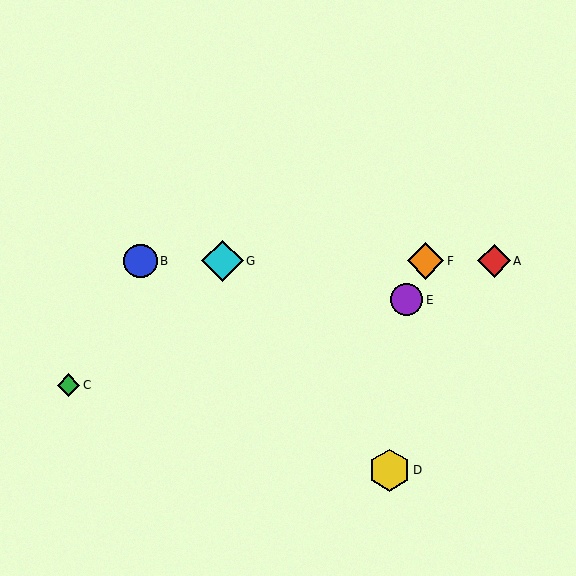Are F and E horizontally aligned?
No, F is at y≈261 and E is at y≈300.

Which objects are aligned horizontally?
Objects A, B, F, G are aligned horizontally.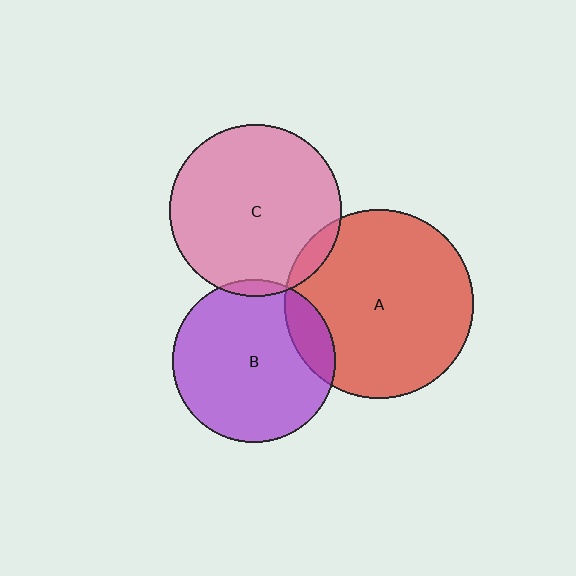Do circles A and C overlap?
Yes.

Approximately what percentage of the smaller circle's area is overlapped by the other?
Approximately 5%.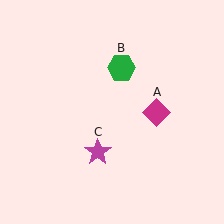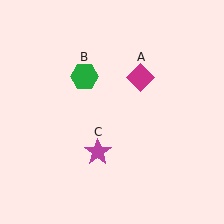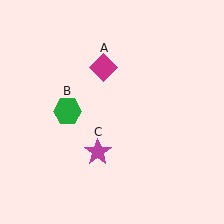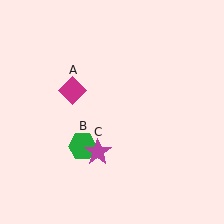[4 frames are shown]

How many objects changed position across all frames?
2 objects changed position: magenta diamond (object A), green hexagon (object B).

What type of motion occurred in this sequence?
The magenta diamond (object A), green hexagon (object B) rotated counterclockwise around the center of the scene.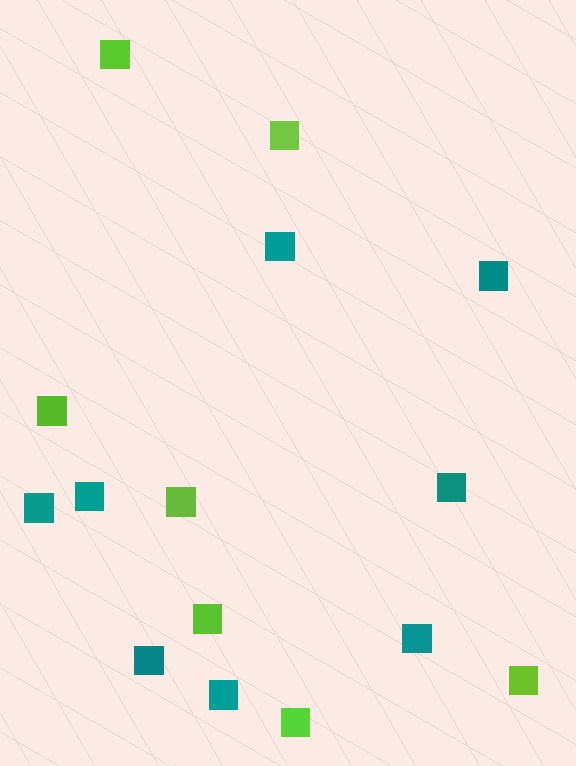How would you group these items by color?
There are 2 groups: one group of lime squares (7) and one group of teal squares (8).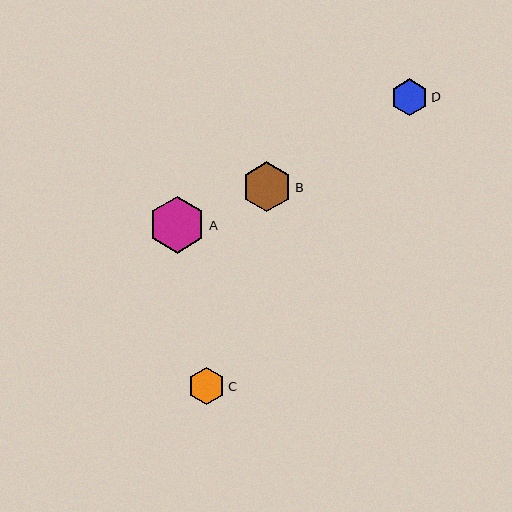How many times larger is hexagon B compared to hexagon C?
Hexagon B is approximately 1.3 times the size of hexagon C.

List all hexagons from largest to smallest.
From largest to smallest: A, B, C, D.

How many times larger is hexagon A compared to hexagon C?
Hexagon A is approximately 1.5 times the size of hexagon C.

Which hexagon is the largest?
Hexagon A is the largest with a size of approximately 57 pixels.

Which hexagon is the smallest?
Hexagon D is the smallest with a size of approximately 37 pixels.